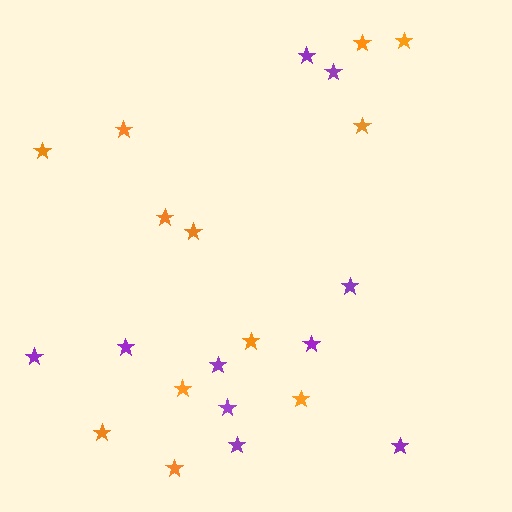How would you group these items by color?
There are 2 groups: one group of purple stars (10) and one group of orange stars (12).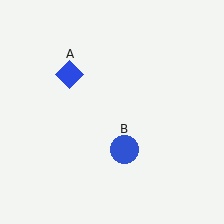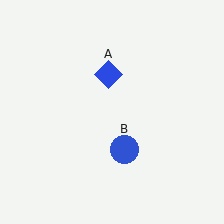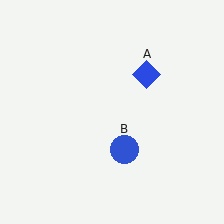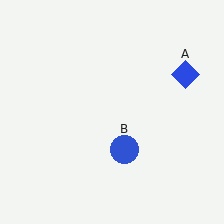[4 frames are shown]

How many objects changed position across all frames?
1 object changed position: blue diamond (object A).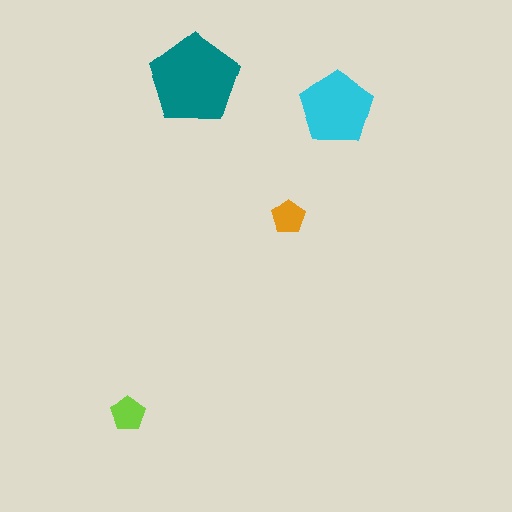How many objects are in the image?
There are 4 objects in the image.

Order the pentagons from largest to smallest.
the teal one, the cyan one, the lime one, the orange one.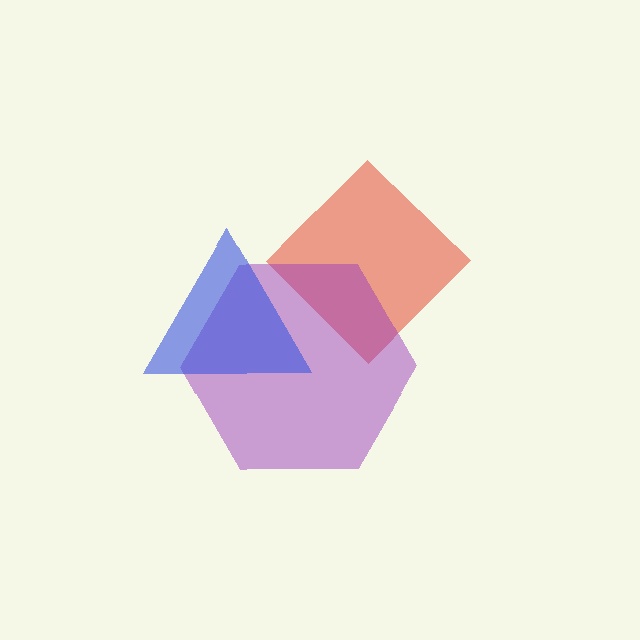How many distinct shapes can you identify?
There are 3 distinct shapes: a red diamond, a purple hexagon, a blue triangle.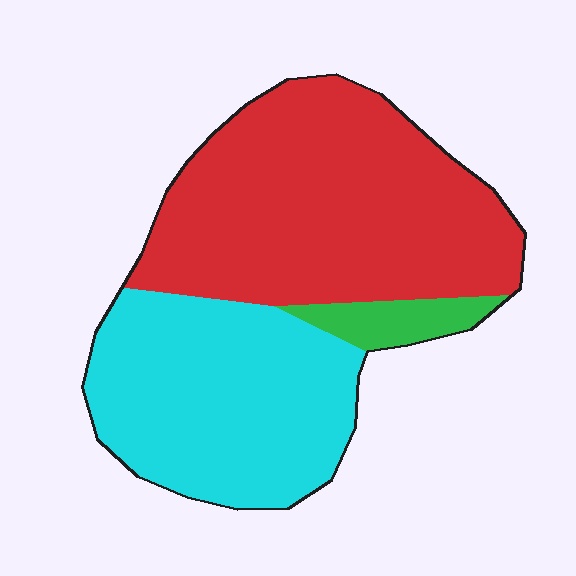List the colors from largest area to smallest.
From largest to smallest: red, cyan, green.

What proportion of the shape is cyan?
Cyan takes up about two fifths (2/5) of the shape.